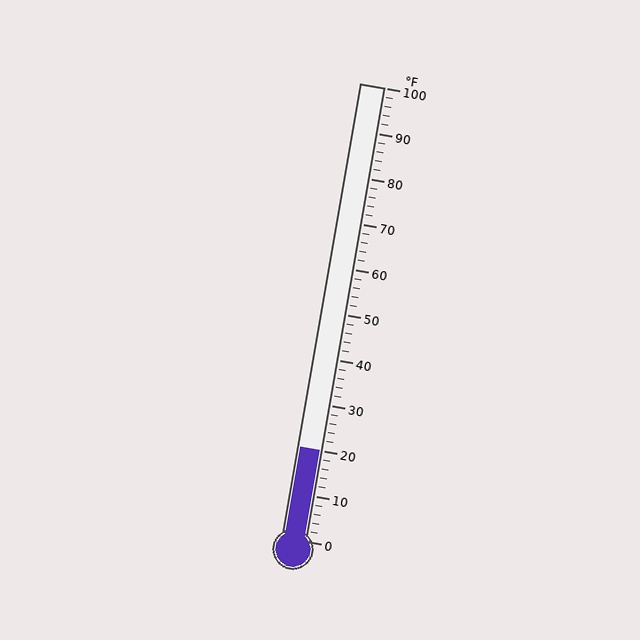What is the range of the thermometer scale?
The thermometer scale ranges from 0°F to 100°F.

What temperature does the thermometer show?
The thermometer shows approximately 20°F.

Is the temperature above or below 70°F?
The temperature is below 70°F.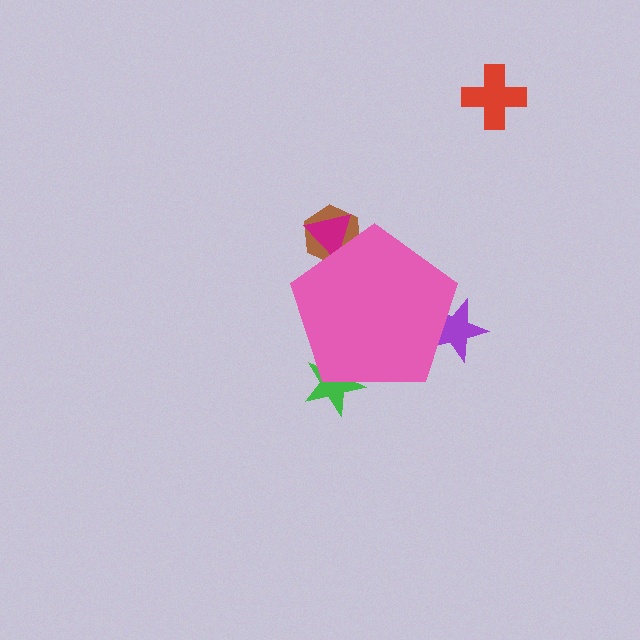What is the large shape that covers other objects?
A pink pentagon.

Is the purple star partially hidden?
Yes, the purple star is partially hidden behind the pink pentagon.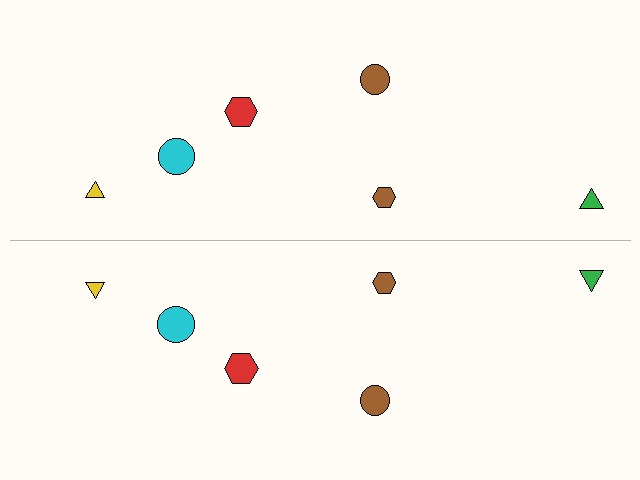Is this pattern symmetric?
Yes, this pattern has bilateral (reflection) symmetry.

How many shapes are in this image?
There are 12 shapes in this image.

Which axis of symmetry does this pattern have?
The pattern has a horizontal axis of symmetry running through the center of the image.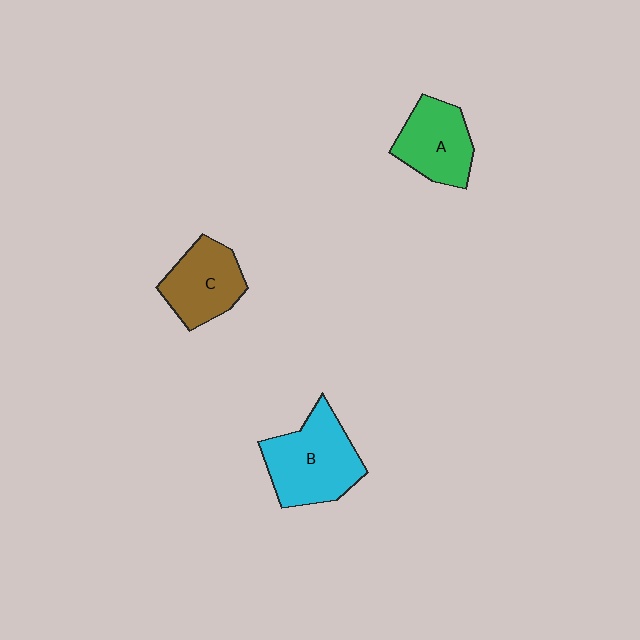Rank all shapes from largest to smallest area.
From largest to smallest: B (cyan), C (brown), A (green).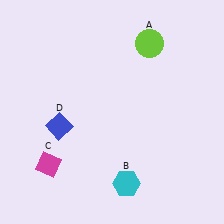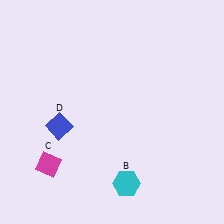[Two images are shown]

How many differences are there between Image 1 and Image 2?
There is 1 difference between the two images.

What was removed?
The lime circle (A) was removed in Image 2.